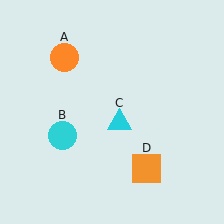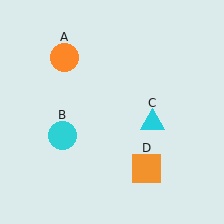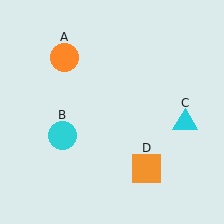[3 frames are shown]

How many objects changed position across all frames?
1 object changed position: cyan triangle (object C).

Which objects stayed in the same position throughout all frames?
Orange circle (object A) and cyan circle (object B) and orange square (object D) remained stationary.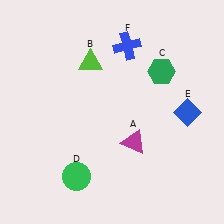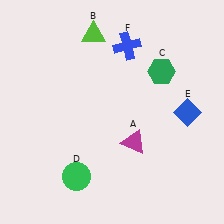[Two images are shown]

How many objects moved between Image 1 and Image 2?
1 object moved between the two images.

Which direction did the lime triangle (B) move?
The lime triangle (B) moved up.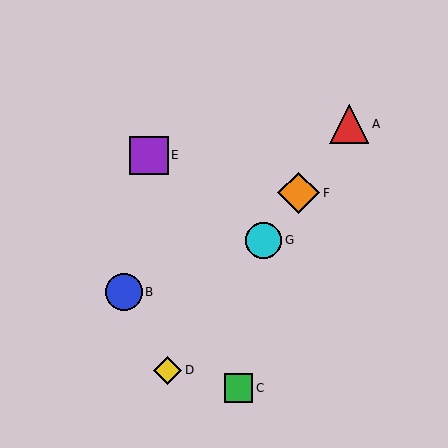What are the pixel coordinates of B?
Object B is at (124, 292).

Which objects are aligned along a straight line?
Objects A, D, F, G are aligned along a straight line.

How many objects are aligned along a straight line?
4 objects (A, D, F, G) are aligned along a straight line.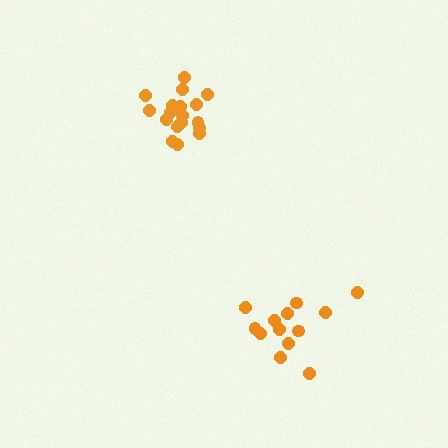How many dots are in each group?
Group 1: 18 dots, Group 2: 13 dots (31 total).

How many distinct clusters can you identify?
There are 2 distinct clusters.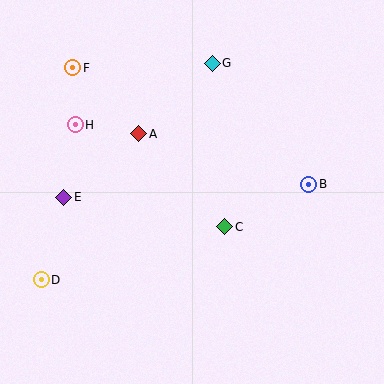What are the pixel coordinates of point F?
Point F is at (73, 68).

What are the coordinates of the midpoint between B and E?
The midpoint between B and E is at (186, 191).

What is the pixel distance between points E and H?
The distance between E and H is 73 pixels.